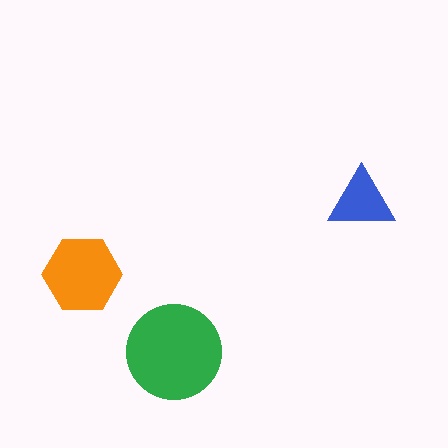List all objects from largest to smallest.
The green circle, the orange hexagon, the blue triangle.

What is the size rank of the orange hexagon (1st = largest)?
2nd.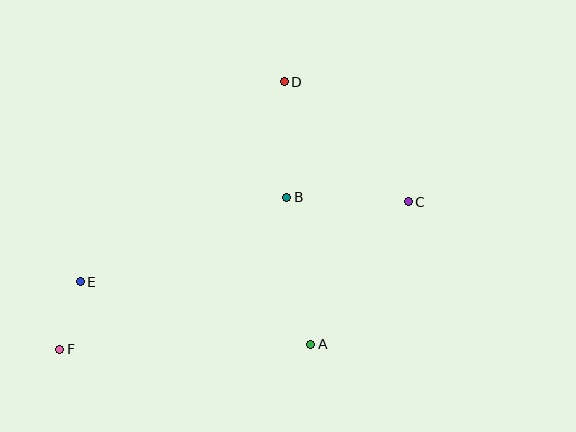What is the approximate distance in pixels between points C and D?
The distance between C and D is approximately 172 pixels.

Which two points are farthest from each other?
Points C and F are farthest from each other.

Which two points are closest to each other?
Points E and F are closest to each other.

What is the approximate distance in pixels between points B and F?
The distance between B and F is approximately 274 pixels.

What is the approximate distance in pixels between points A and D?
The distance between A and D is approximately 264 pixels.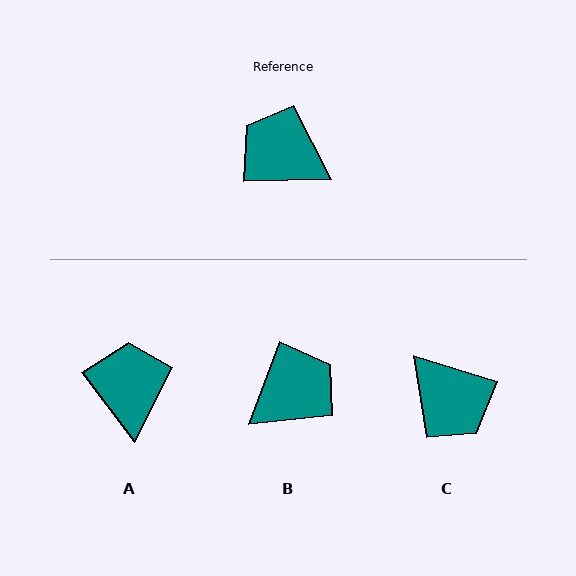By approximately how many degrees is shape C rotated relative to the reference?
Approximately 162 degrees counter-clockwise.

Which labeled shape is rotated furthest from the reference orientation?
C, about 162 degrees away.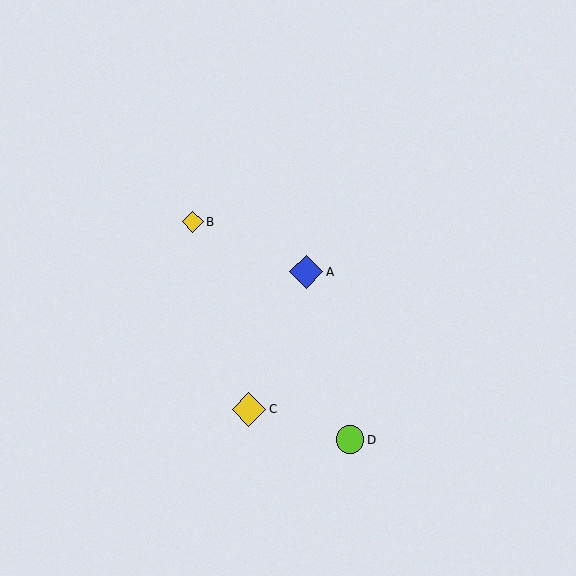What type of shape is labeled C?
Shape C is a yellow diamond.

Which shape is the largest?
The yellow diamond (labeled C) is the largest.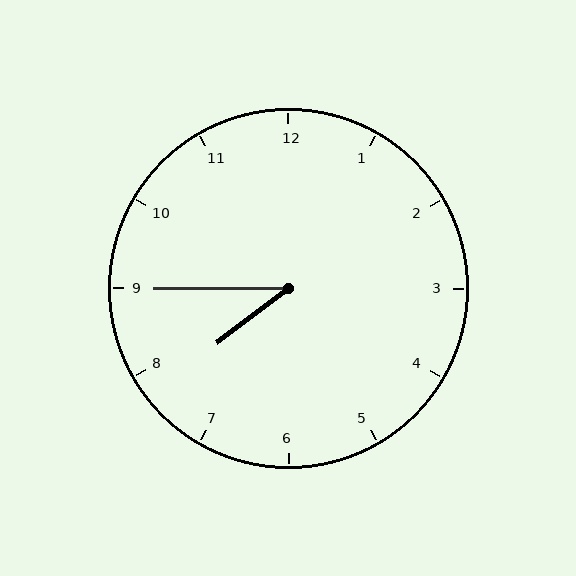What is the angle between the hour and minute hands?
Approximately 38 degrees.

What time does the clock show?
7:45.